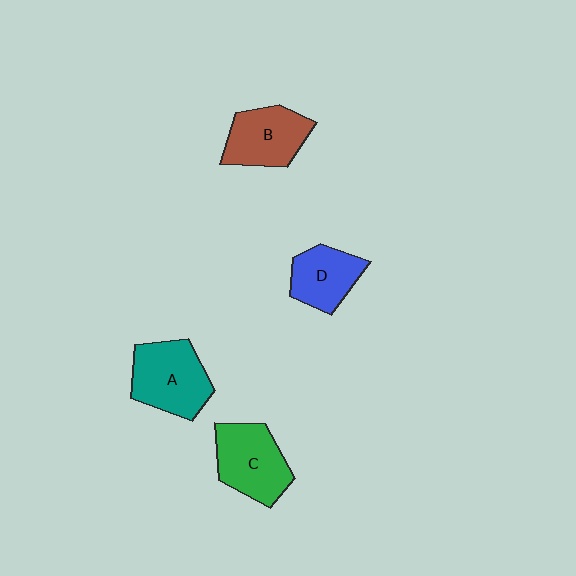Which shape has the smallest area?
Shape D (blue).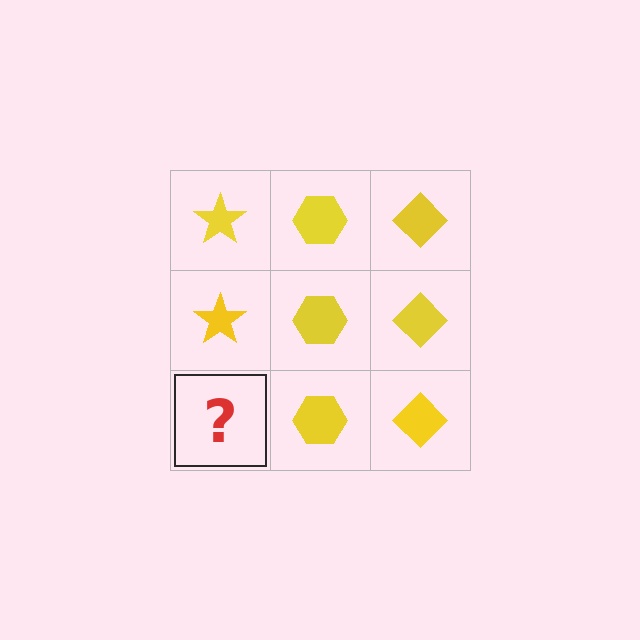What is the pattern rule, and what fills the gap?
The rule is that each column has a consistent shape. The gap should be filled with a yellow star.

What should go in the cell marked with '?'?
The missing cell should contain a yellow star.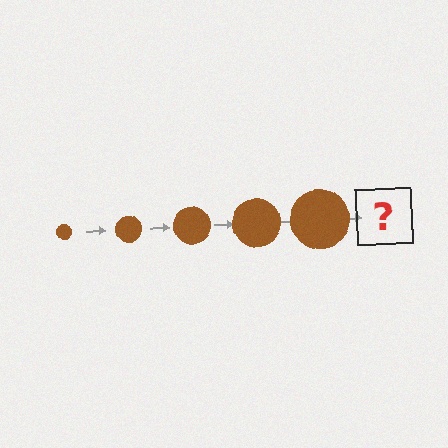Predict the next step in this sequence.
The next step is a brown circle, larger than the previous one.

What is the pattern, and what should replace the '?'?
The pattern is that the circle gets progressively larger each step. The '?' should be a brown circle, larger than the previous one.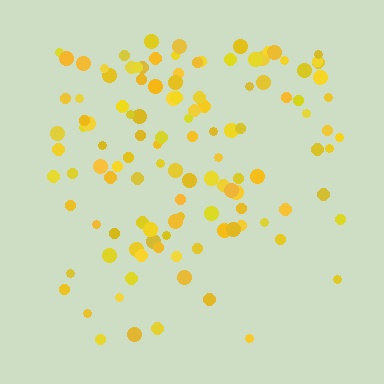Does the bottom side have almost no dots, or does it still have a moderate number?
Still a moderate number, just noticeably fewer than the top.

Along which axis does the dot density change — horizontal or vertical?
Vertical.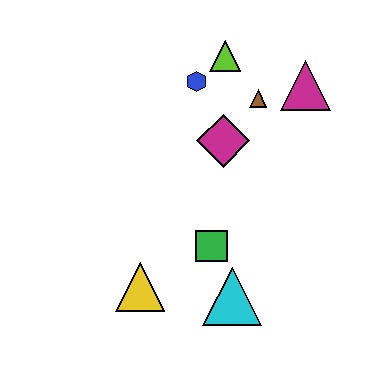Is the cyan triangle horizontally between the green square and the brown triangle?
Yes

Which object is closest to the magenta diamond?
The brown triangle is closest to the magenta diamond.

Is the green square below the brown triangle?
Yes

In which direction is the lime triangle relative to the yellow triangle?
The lime triangle is above the yellow triangle.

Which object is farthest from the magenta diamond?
The yellow triangle is farthest from the magenta diamond.